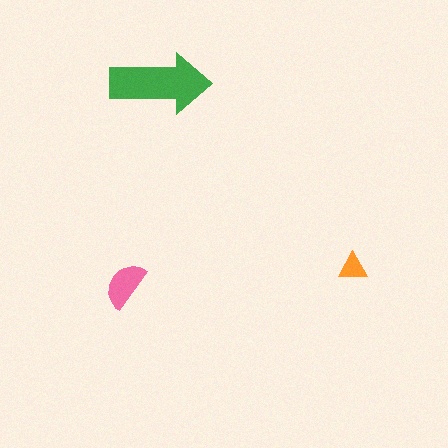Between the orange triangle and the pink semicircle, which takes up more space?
The pink semicircle.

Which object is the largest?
The green arrow.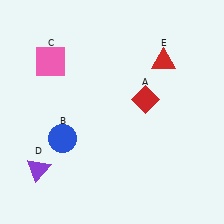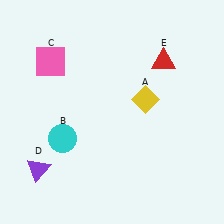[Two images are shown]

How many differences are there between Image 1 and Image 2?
There are 2 differences between the two images.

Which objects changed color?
A changed from red to yellow. B changed from blue to cyan.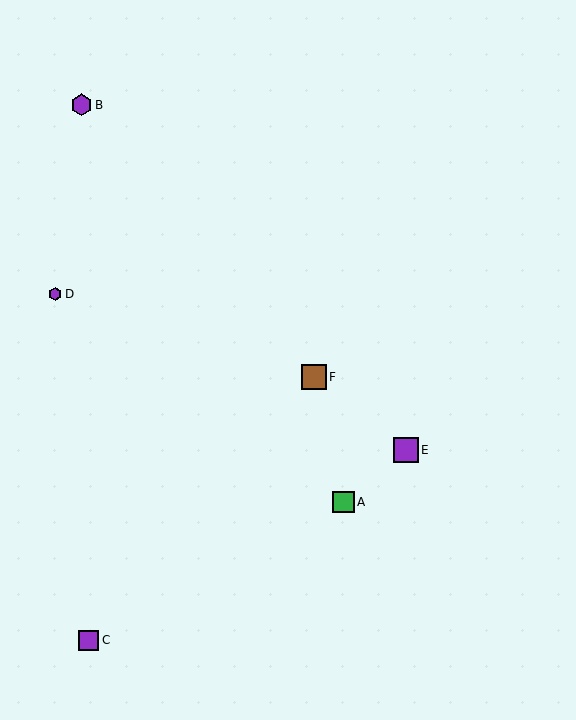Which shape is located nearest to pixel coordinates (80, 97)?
The purple hexagon (labeled B) at (82, 105) is nearest to that location.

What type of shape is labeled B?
Shape B is a purple hexagon.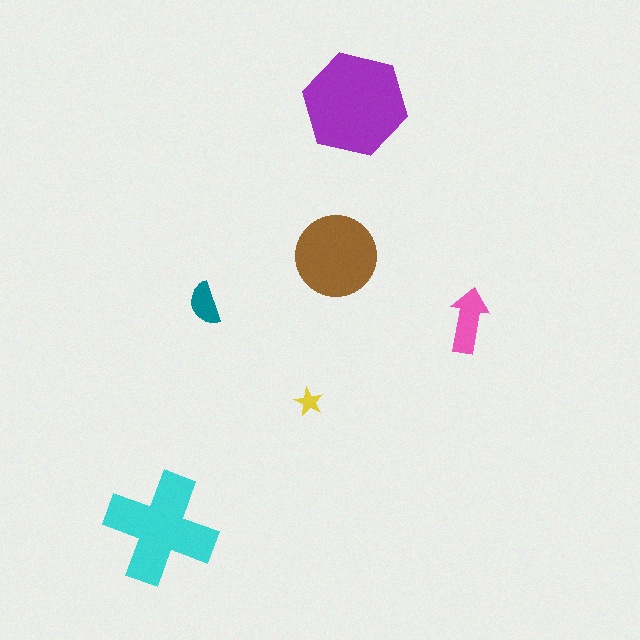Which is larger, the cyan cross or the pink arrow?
The cyan cross.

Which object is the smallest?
The yellow star.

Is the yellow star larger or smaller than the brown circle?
Smaller.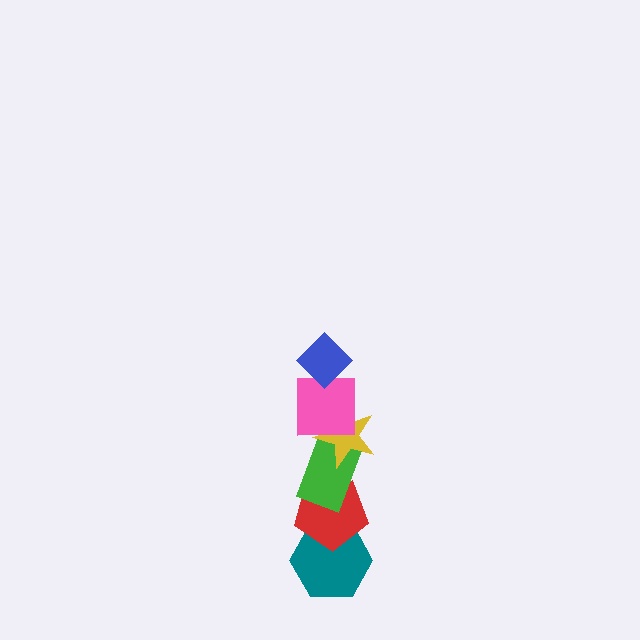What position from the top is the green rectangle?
The green rectangle is 4th from the top.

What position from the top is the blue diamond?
The blue diamond is 1st from the top.